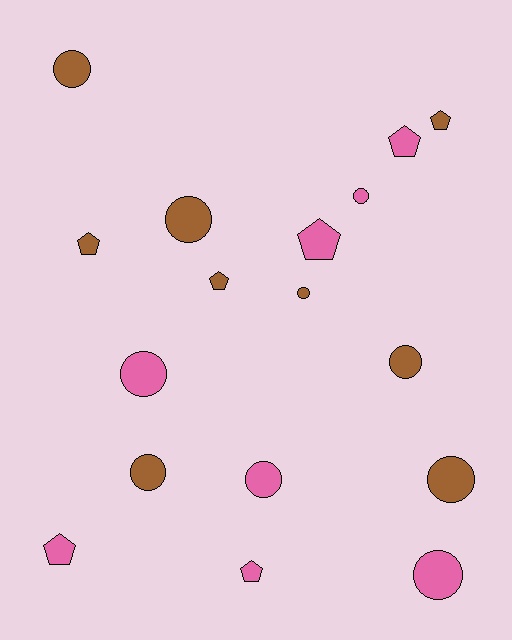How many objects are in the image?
There are 17 objects.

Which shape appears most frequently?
Circle, with 10 objects.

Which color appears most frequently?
Brown, with 9 objects.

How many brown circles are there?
There are 6 brown circles.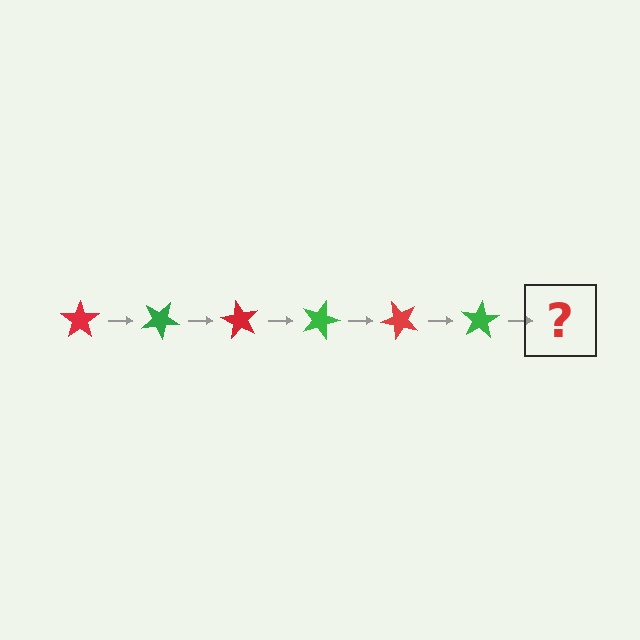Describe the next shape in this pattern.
It should be a red star, rotated 180 degrees from the start.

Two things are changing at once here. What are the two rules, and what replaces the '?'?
The two rules are that it rotates 30 degrees each step and the color cycles through red and green. The '?' should be a red star, rotated 180 degrees from the start.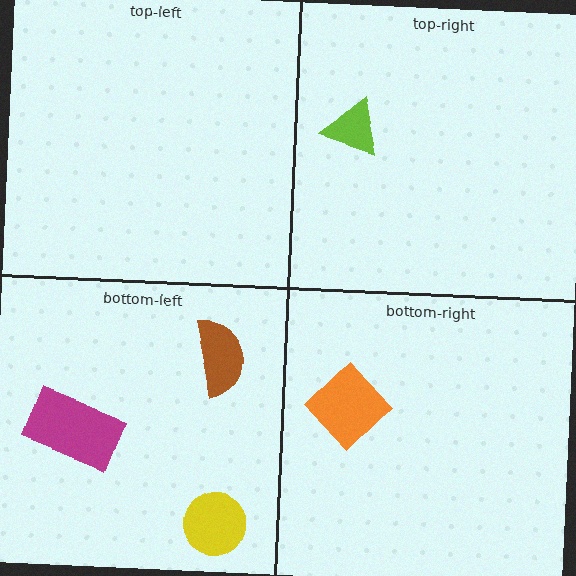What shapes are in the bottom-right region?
The orange diamond.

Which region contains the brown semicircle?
The bottom-left region.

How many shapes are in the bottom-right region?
1.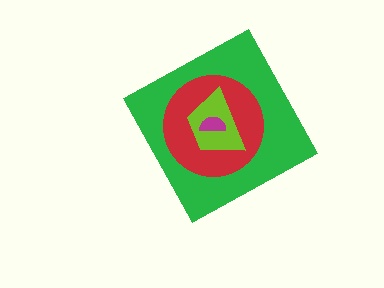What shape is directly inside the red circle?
The lime trapezoid.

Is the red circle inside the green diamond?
Yes.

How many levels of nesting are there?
4.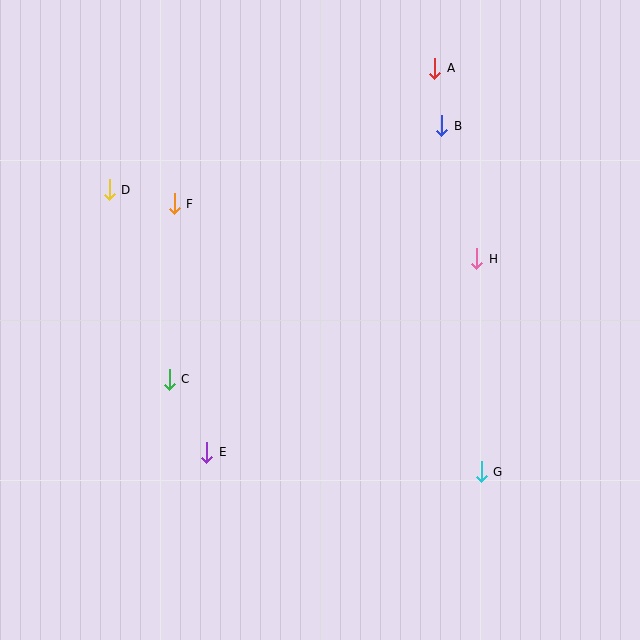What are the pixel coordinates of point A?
Point A is at (435, 68).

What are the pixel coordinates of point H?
Point H is at (477, 259).